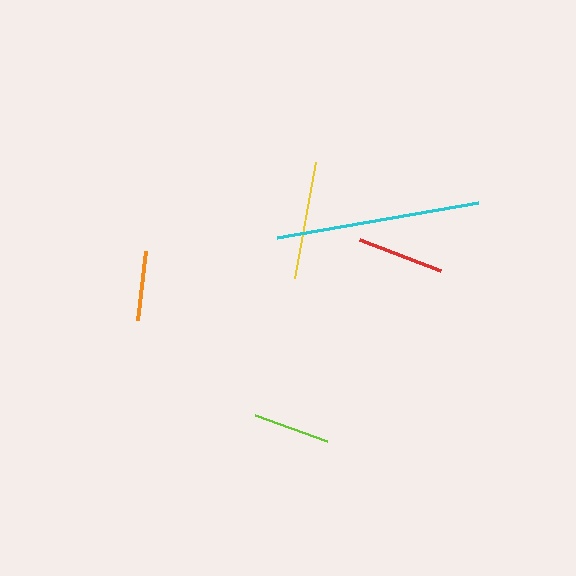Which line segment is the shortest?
The orange line is the shortest at approximately 69 pixels.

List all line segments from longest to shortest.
From longest to shortest: cyan, yellow, red, lime, orange.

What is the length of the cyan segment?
The cyan segment is approximately 204 pixels long.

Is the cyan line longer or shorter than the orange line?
The cyan line is longer than the orange line.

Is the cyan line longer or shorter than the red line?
The cyan line is longer than the red line.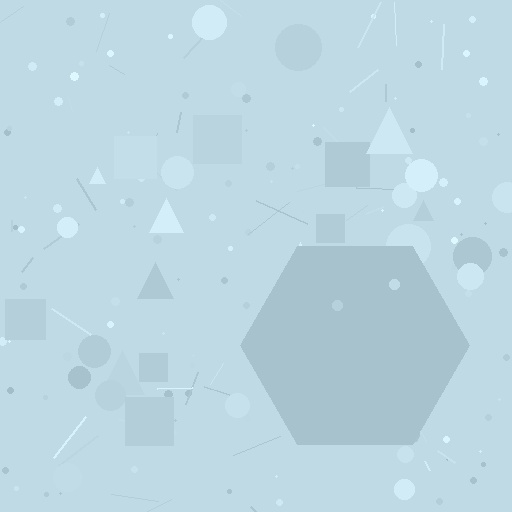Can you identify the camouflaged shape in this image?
The camouflaged shape is a hexagon.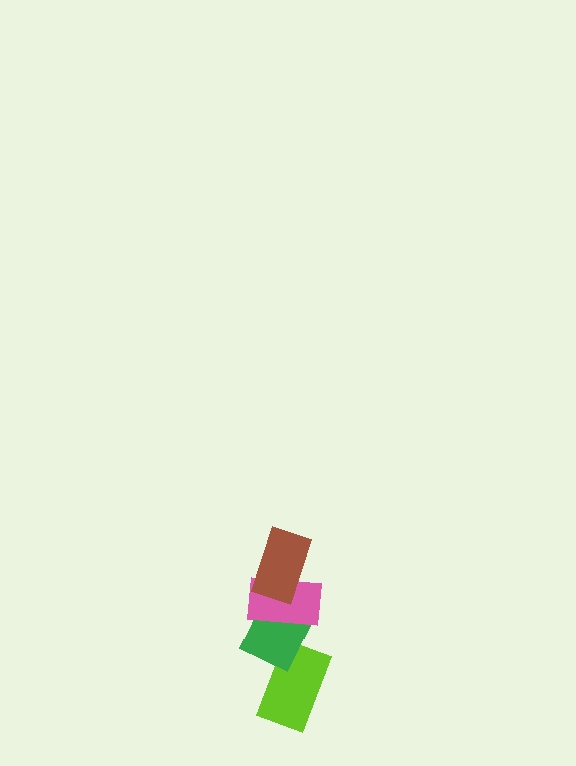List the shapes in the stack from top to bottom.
From top to bottom: the brown rectangle, the pink rectangle, the green diamond, the lime rectangle.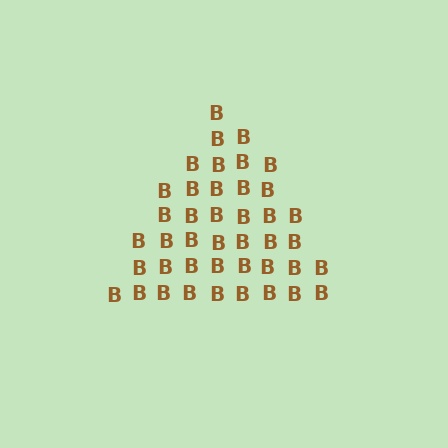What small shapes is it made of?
It is made of small letter B's.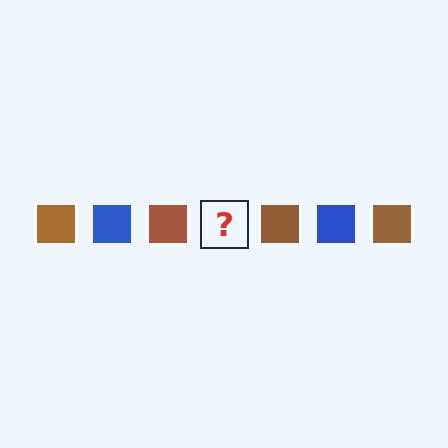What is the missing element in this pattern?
The missing element is a blue square.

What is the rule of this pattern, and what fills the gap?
The rule is that the pattern cycles through brown, blue squares. The gap should be filled with a blue square.